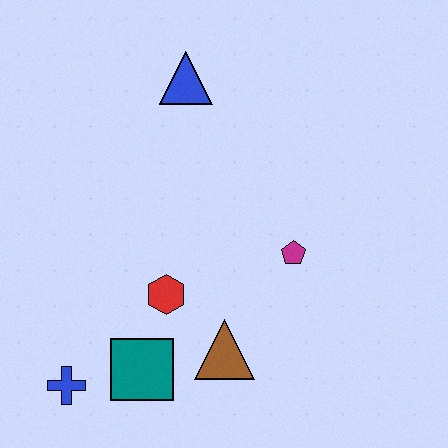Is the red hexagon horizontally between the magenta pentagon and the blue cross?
Yes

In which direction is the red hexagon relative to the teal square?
The red hexagon is above the teal square.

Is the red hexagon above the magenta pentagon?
No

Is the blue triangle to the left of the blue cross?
No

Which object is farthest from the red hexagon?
The blue triangle is farthest from the red hexagon.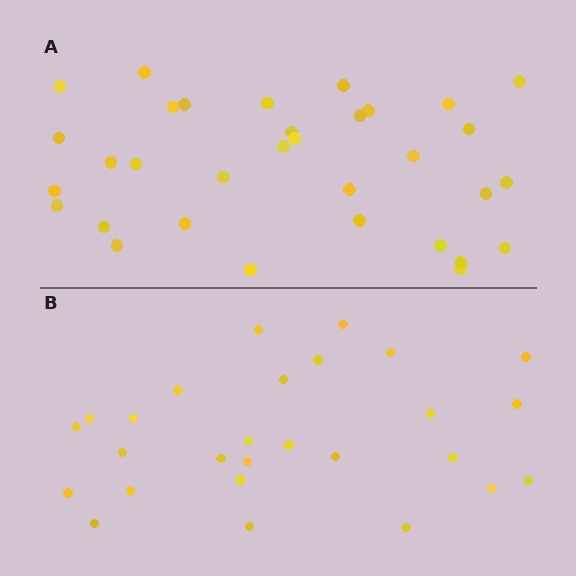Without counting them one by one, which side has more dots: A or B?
Region A (the top region) has more dots.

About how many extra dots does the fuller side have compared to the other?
Region A has about 6 more dots than region B.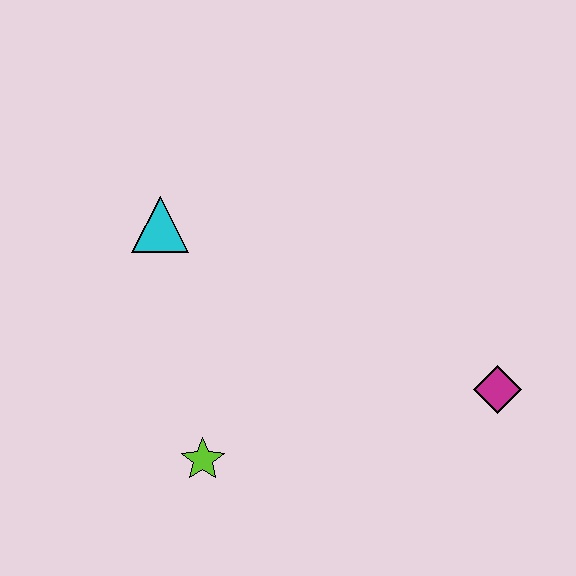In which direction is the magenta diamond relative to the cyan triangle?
The magenta diamond is to the right of the cyan triangle.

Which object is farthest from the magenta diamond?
The cyan triangle is farthest from the magenta diamond.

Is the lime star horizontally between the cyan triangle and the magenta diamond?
Yes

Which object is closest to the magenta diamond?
The lime star is closest to the magenta diamond.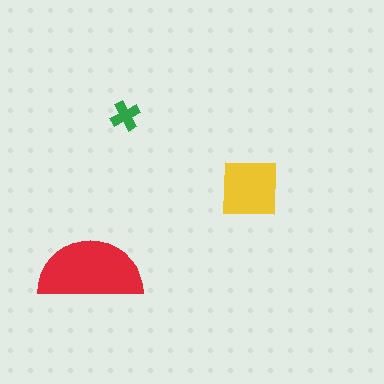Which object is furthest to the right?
The yellow square is rightmost.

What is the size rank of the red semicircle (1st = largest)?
1st.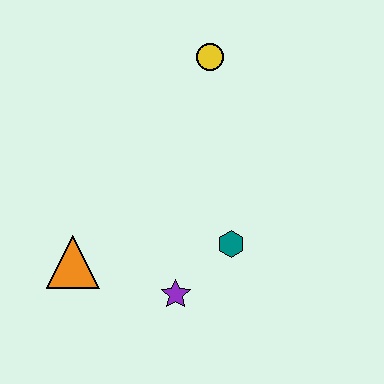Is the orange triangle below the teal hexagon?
Yes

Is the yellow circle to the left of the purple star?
No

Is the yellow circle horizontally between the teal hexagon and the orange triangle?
Yes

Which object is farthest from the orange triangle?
The yellow circle is farthest from the orange triangle.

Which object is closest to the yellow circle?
The teal hexagon is closest to the yellow circle.